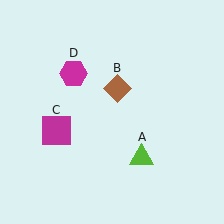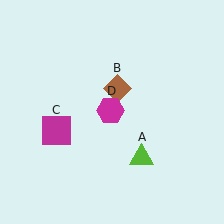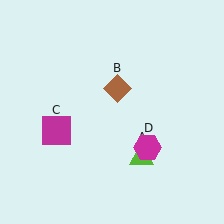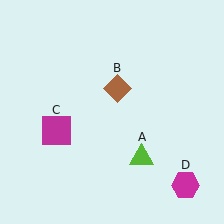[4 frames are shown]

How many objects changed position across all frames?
1 object changed position: magenta hexagon (object D).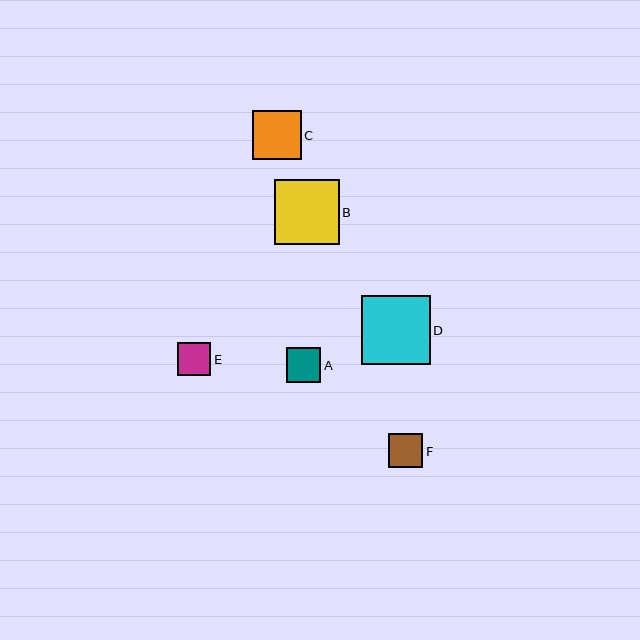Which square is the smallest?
Square E is the smallest with a size of approximately 33 pixels.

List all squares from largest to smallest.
From largest to smallest: D, B, C, A, F, E.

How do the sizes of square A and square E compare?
Square A and square E are approximately the same size.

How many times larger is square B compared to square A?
Square B is approximately 1.9 times the size of square A.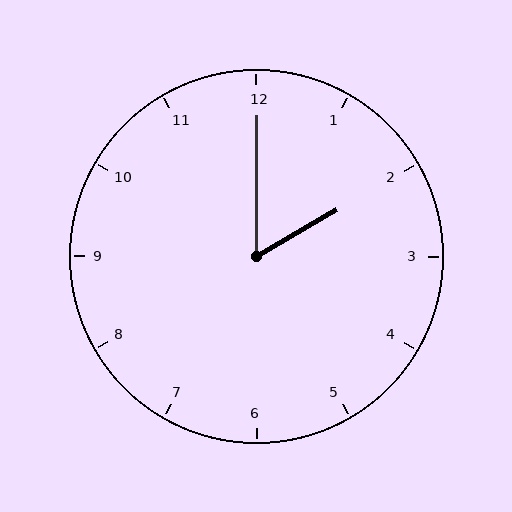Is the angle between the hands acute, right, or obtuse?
It is acute.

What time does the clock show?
2:00.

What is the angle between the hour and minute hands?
Approximately 60 degrees.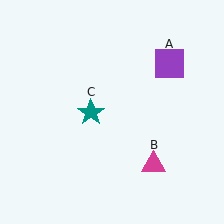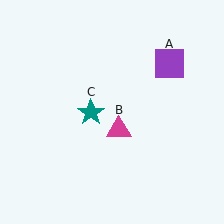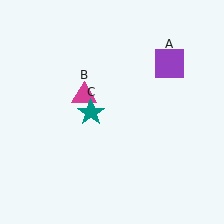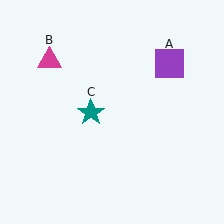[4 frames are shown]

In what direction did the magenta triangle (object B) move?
The magenta triangle (object B) moved up and to the left.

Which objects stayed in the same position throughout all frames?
Purple square (object A) and teal star (object C) remained stationary.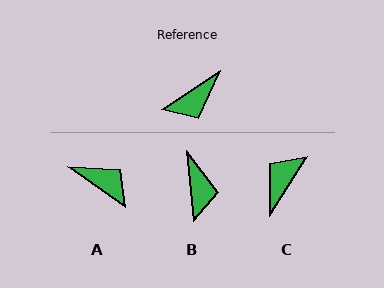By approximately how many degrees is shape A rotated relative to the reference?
Approximately 111 degrees counter-clockwise.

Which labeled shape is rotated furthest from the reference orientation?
C, about 157 degrees away.